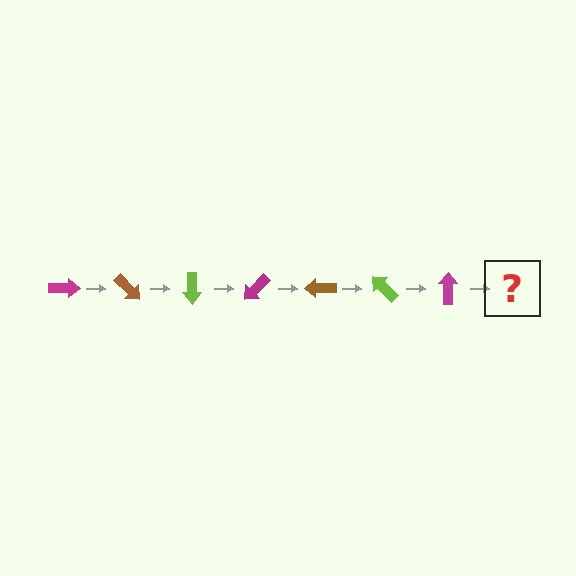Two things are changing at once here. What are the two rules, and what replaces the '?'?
The two rules are that it rotates 45 degrees each step and the color cycles through magenta, brown, and lime. The '?' should be a brown arrow, rotated 315 degrees from the start.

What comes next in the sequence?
The next element should be a brown arrow, rotated 315 degrees from the start.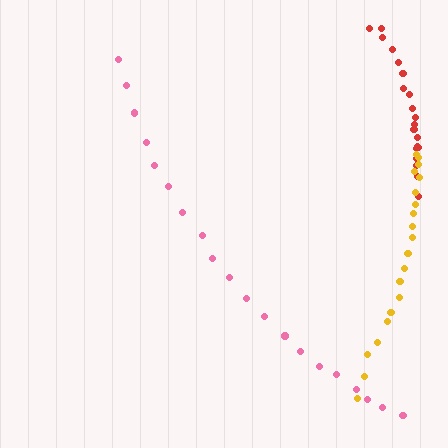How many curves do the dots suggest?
There are 3 distinct paths.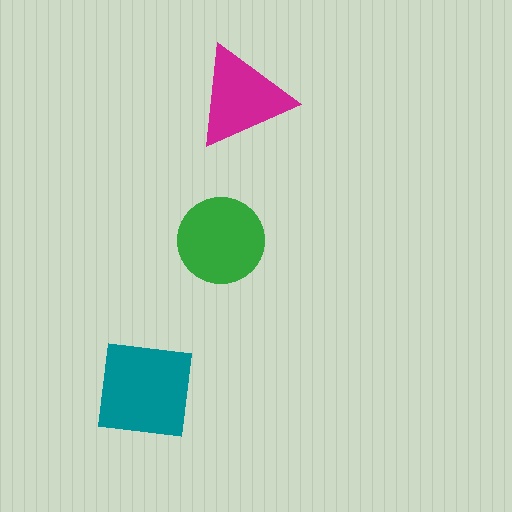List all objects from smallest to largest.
The magenta triangle, the green circle, the teal square.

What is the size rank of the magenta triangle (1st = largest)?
3rd.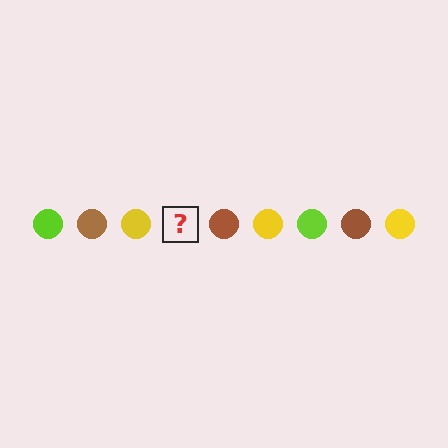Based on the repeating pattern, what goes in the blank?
The blank should be a lime circle.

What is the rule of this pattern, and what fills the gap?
The rule is that the pattern cycles through lime, brown, yellow circles. The gap should be filled with a lime circle.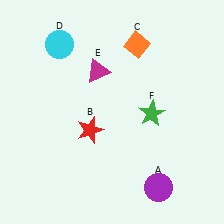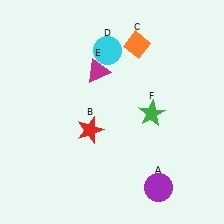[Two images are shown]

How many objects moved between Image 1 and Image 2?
1 object moved between the two images.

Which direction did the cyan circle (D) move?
The cyan circle (D) moved right.